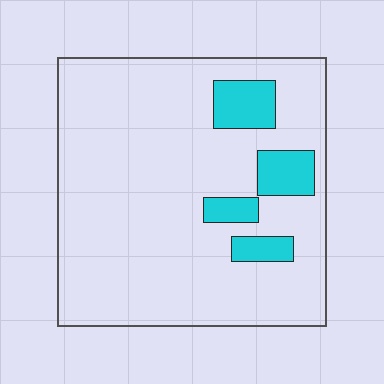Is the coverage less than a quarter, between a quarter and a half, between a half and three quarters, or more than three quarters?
Less than a quarter.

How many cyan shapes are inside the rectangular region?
4.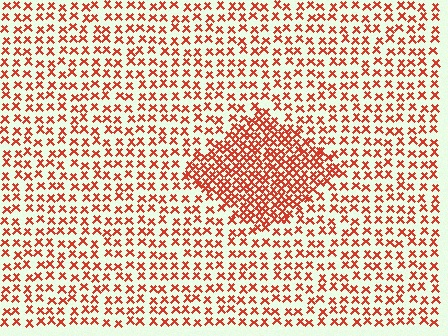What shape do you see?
I see a diamond.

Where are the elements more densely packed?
The elements are more densely packed inside the diamond boundary.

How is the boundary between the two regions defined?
The boundary is defined by a change in element density (approximately 2.1x ratio). All elements are the same color, size, and shape.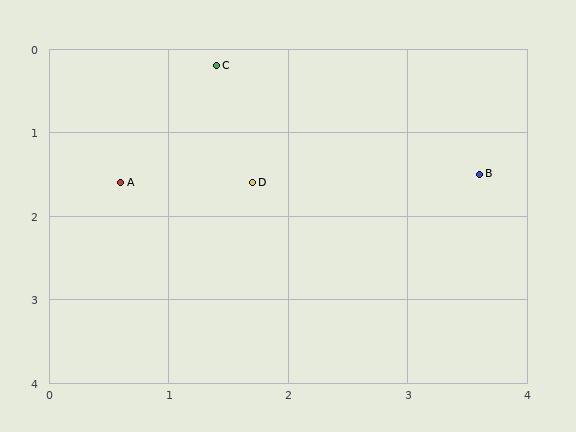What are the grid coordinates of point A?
Point A is at approximately (0.6, 1.6).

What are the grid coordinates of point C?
Point C is at approximately (1.4, 0.2).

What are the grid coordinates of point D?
Point D is at approximately (1.7, 1.6).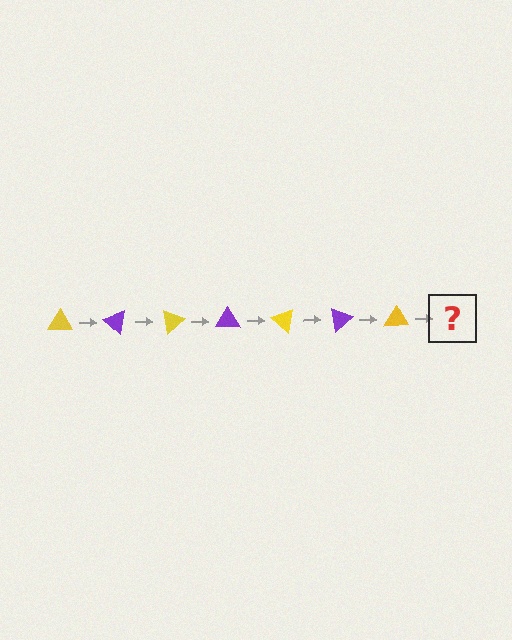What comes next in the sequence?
The next element should be a purple triangle, rotated 280 degrees from the start.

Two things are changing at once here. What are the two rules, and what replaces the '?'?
The two rules are that it rotates 40 degrees each step and the color cycles through yellow and purple. The '?' should be a purple triangle, rotated 280 degrees from the start.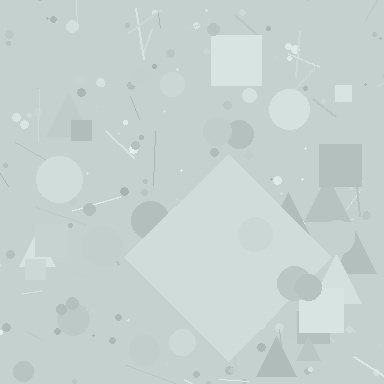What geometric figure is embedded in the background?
A diamond is embedded in the background.